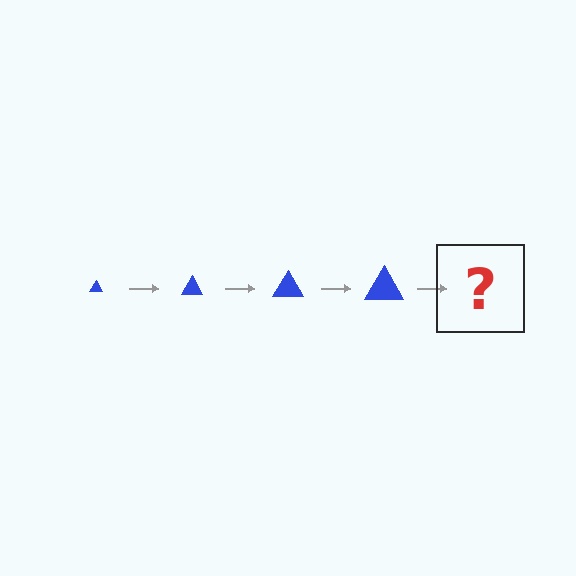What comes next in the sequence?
The next element should be a blue triangle, larger than the previous one.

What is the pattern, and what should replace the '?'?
The pattern is that the triangle gets progressively larger each step. The '?' should be a blue triangle, larger than the previous one.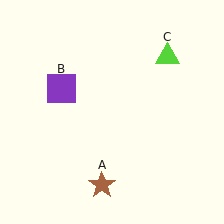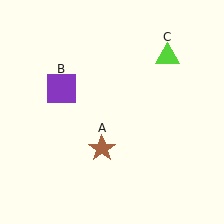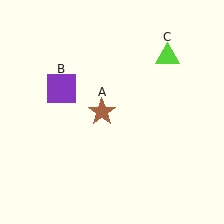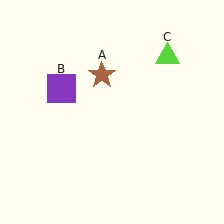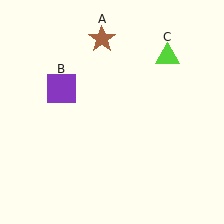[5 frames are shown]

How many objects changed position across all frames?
1 object changed position: brown star (object A).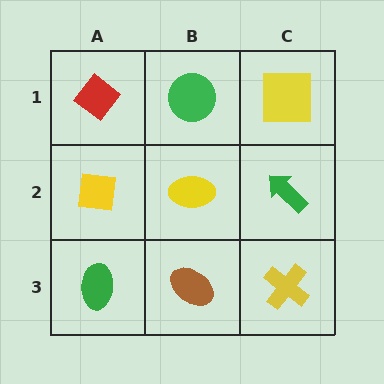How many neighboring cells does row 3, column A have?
2.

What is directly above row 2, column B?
A green circle.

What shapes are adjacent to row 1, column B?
A yellow ellipse (row 2, column B), a red diamond (row 1, column A), a yellow square (row 1, column C).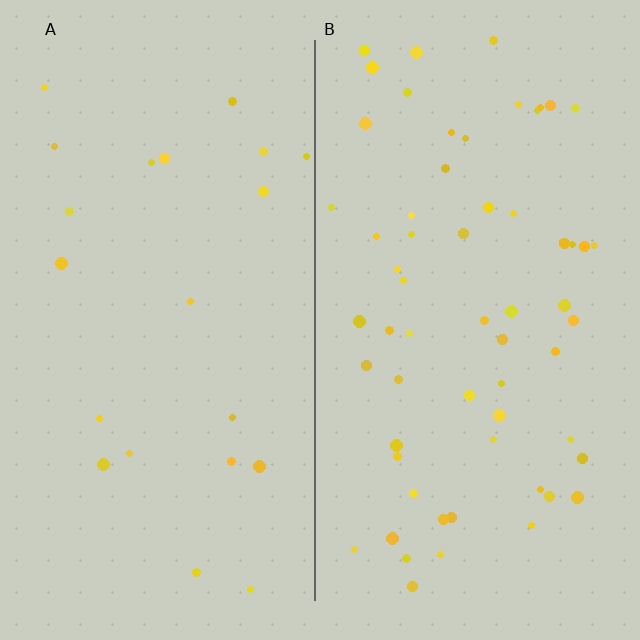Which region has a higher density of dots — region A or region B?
B (the right).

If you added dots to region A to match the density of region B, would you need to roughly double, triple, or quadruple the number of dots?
Approximately triple.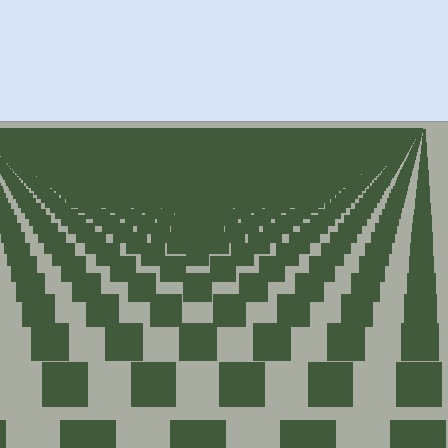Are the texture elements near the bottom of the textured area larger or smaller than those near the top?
Larger. Near the bottom, elements are closer to the viewer and appear at a bigger on-screen size.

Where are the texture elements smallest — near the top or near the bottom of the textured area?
Near the top.